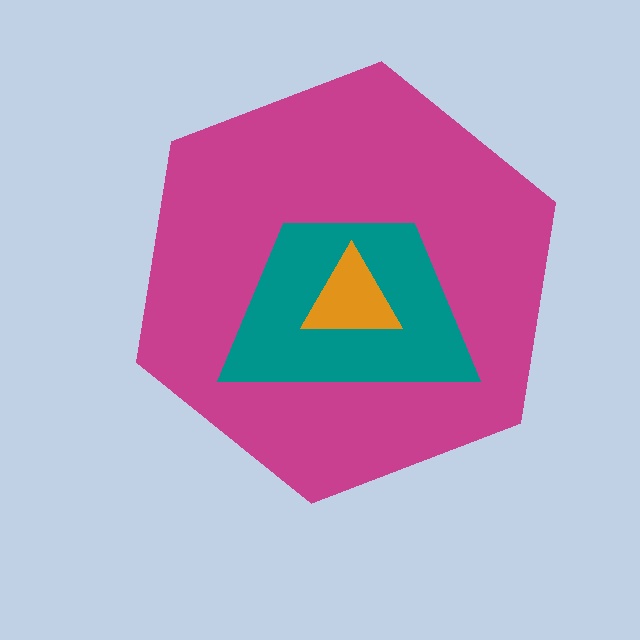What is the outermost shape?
The magenta hexagon.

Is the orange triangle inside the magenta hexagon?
Yes.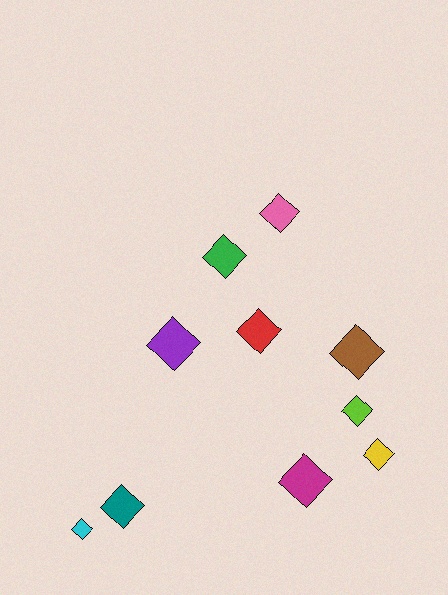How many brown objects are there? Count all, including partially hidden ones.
There is 1 brown object.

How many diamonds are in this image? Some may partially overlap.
There are 10 diamonds.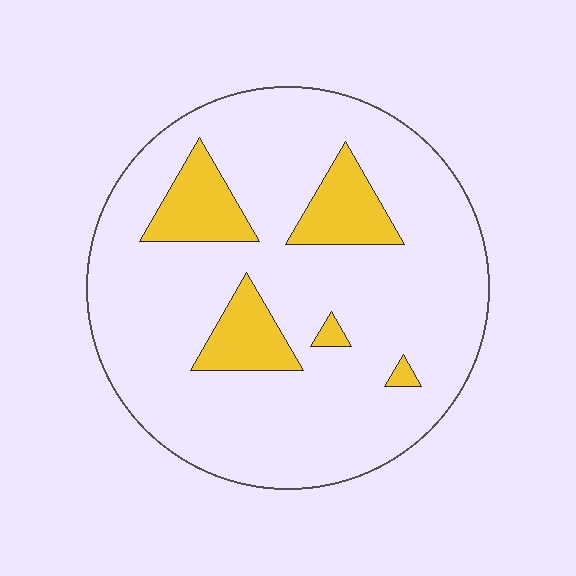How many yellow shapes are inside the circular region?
5.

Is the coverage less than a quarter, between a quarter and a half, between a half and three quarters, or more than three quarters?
Less than a quarter.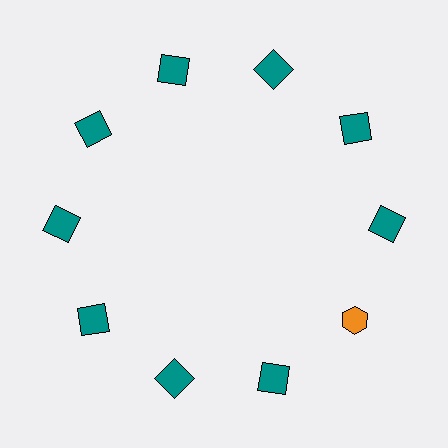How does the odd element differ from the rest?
It differs in both color (orange instead of teal) and shape (hexagon instead of square).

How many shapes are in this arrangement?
There are 10 shapes arranged in a ring pattern.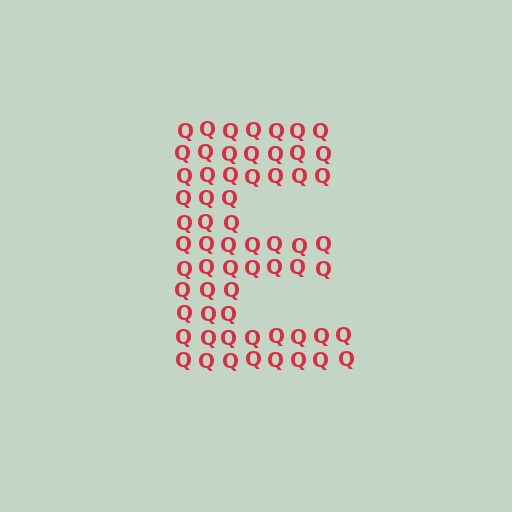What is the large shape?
The large shape is the letter E.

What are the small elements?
The small elements are letter Q's.